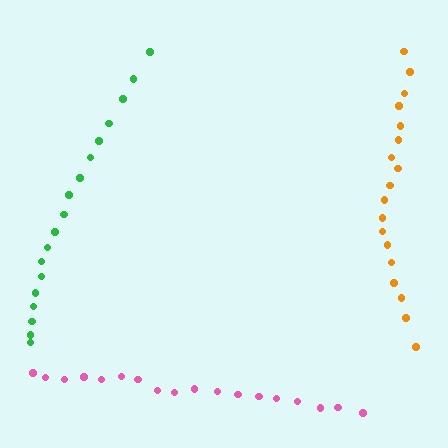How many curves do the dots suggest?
There are 3 distinct paths.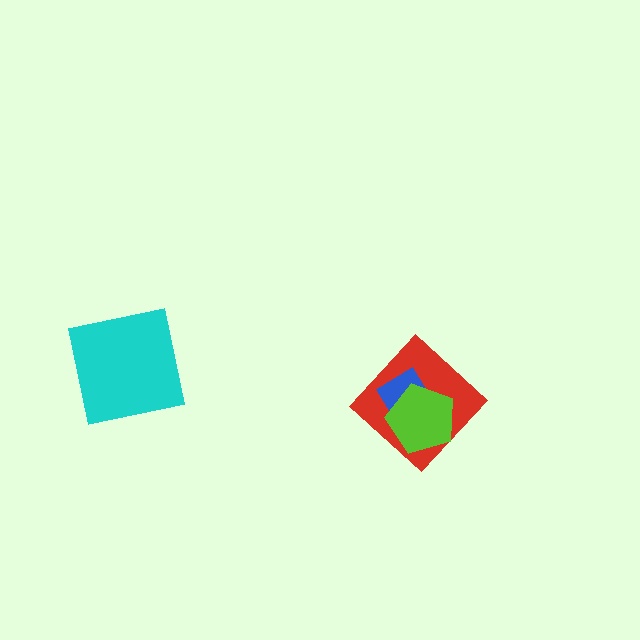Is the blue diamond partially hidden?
Yes, it is partially covered by another shape.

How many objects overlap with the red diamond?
2 objects overlap with the red diamond.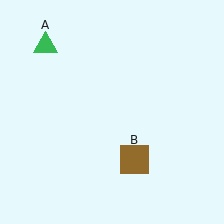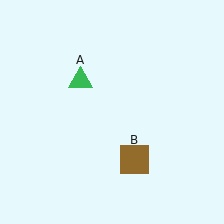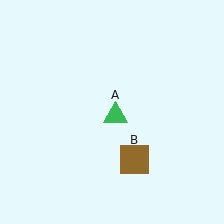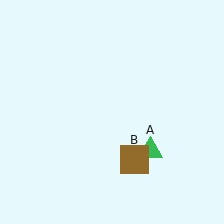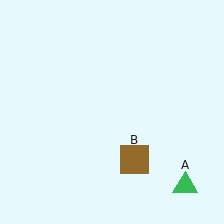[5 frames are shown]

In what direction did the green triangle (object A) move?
The green triangle (object A) moved down and to the right.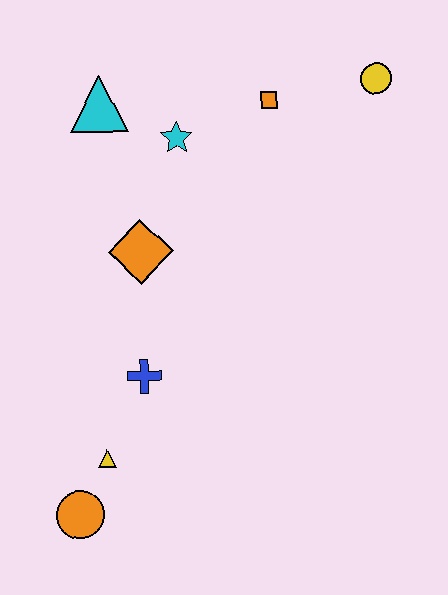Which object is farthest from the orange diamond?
The yellow circle is farthest from the orange diamond.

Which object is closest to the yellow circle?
The orange square is closest to the yellow circle.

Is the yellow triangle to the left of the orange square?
Yes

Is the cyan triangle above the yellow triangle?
Yes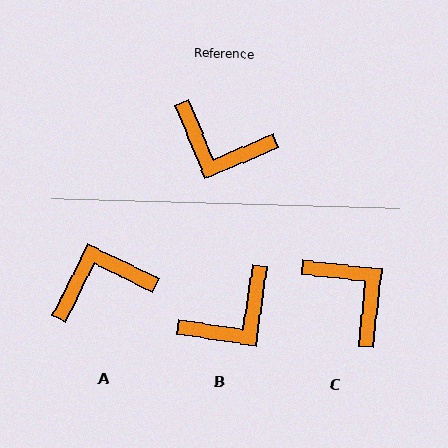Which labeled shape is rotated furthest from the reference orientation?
C, about 151 degrees away.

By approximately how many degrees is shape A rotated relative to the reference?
Approximately 138 degrees clockwise.